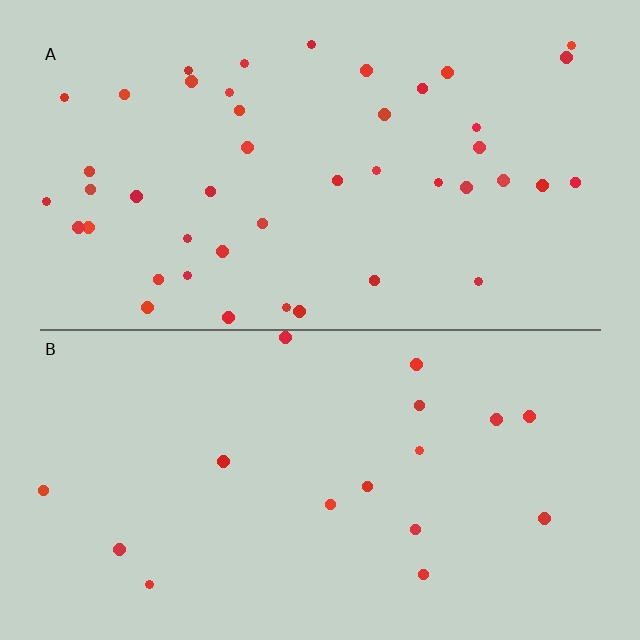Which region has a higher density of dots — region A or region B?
A (the top).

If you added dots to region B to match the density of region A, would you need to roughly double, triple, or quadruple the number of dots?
Approximately triple.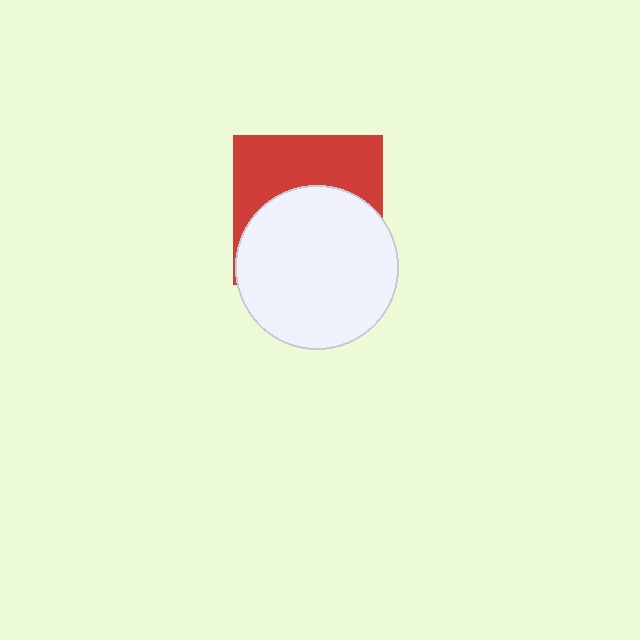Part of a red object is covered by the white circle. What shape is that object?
It is a square.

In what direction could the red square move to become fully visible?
The red square could move up. That would shift it out from behind the white circle entirely.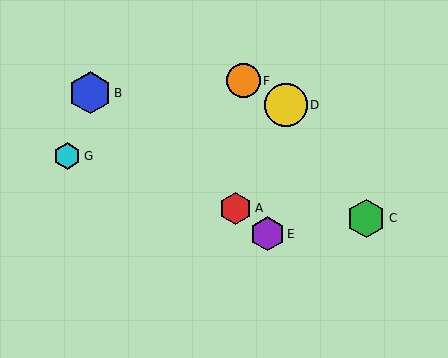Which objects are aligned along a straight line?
Objects A, B, E are aligned along a straight line.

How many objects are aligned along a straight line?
3 objects (A, B, E) are aligned along a straight line.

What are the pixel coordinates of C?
Object C is at (366, 218).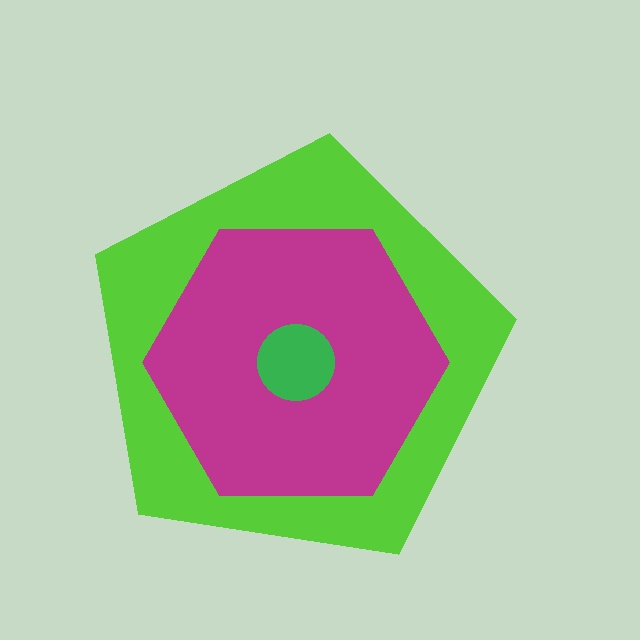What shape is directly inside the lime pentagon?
The magenta hexagon.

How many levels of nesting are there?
3.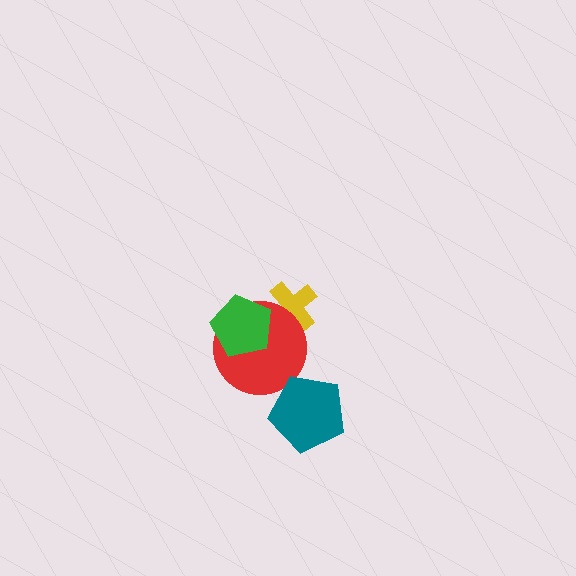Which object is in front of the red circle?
The green pentagon is in front of the red circle.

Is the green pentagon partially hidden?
No, no other shape covers it.